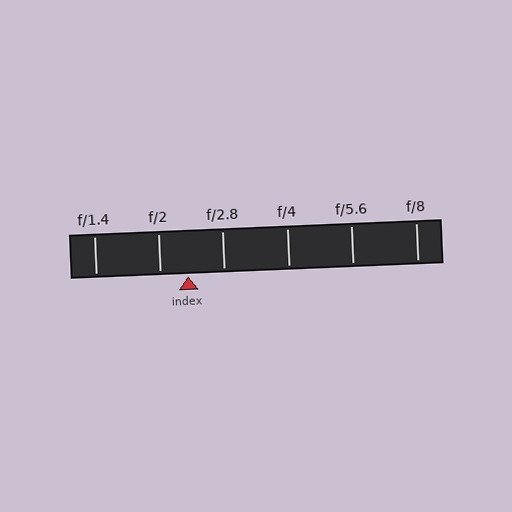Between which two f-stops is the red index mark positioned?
The index mark is between f/2 and f/2.8.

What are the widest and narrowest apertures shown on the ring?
The widest aperture shown is f/1.4 and the narrowest is f/8.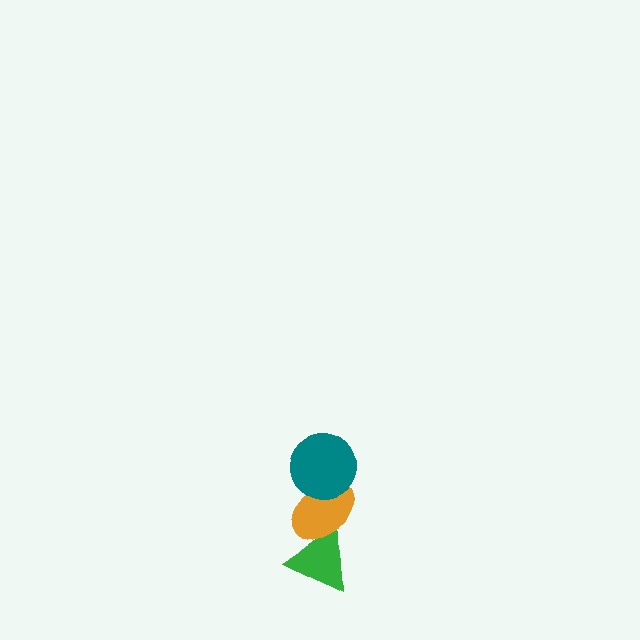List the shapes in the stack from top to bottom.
From top to bottom: the teal circle, the orange ellipse, the green triangle.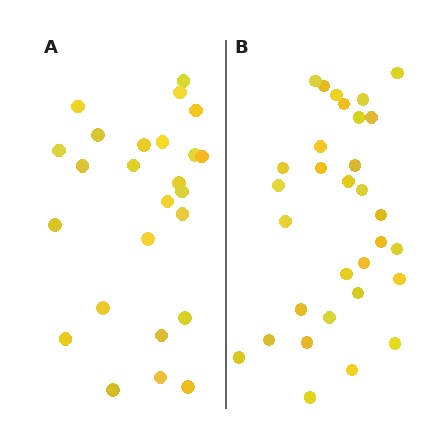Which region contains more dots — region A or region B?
Region B (the right region) has more dots.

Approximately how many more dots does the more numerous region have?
Region B has about 6 more dots than region A.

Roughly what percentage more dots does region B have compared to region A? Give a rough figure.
About 25% more.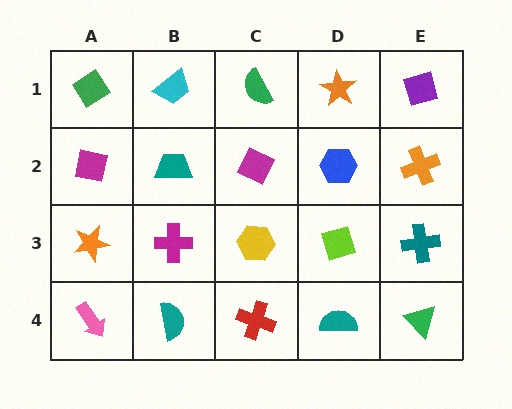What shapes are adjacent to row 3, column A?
A magenta square (row 2, column A), a pink arrow (row 4, column A), a magenta cross (row 3, column B).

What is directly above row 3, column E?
An orange cross.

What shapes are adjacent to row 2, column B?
A cyan trapezoid (row 1, column B), a magenta cross (row 3, column B), a magenta square (row 2, column A), a magenta diamond (row 2, column C).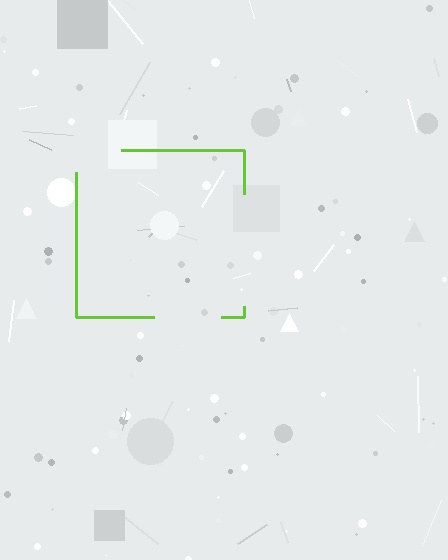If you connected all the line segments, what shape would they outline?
They would outline a square.